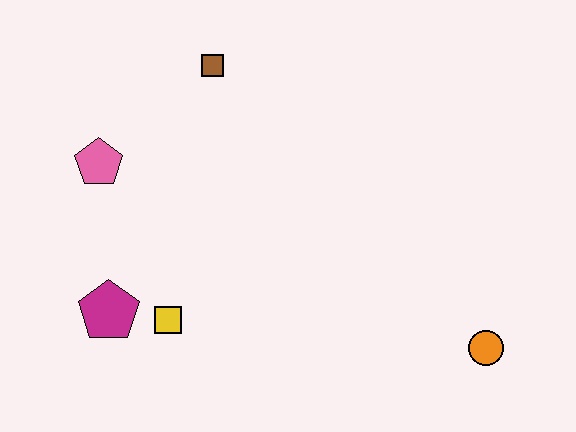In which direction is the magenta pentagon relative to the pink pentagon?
The magenta pentagon is below the pink pentagon.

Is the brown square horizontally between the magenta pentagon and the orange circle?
Yes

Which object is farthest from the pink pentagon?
The orange circle is farthest from the pink pentagon.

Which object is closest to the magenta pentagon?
The yellow square is closest to the magenta pentagon.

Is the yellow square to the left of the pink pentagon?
No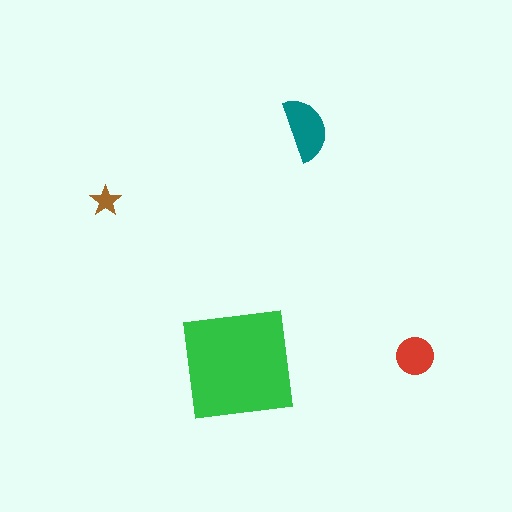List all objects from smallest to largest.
The brown star, the red circle, the teal semicircle, the green square.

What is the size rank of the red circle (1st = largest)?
3rd.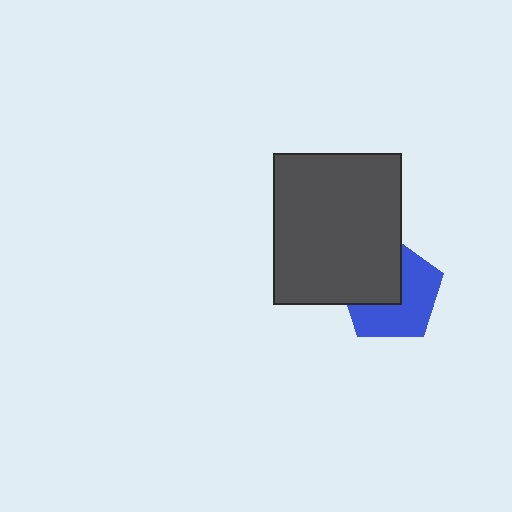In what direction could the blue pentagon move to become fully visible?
The blue pentagon could move toward the lower-right. That would shift it out from behind the dark gray rectangle entirely.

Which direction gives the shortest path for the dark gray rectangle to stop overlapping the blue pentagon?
Moving toward the upper-left gives the shortest separation.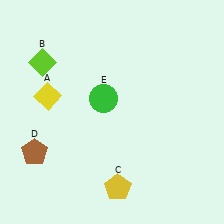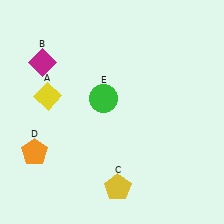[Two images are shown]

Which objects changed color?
B changed from lime to magenta. D changed from brown to orange.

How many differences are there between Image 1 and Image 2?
There are 2 differences between the two images.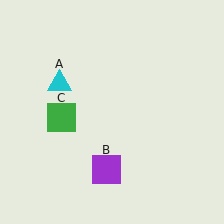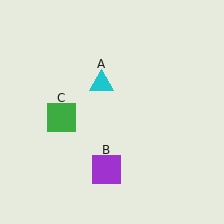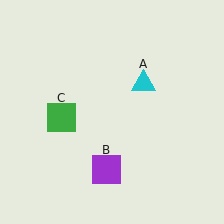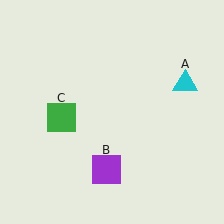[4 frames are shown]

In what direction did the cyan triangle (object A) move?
The cyan triangle (object A) moved right.